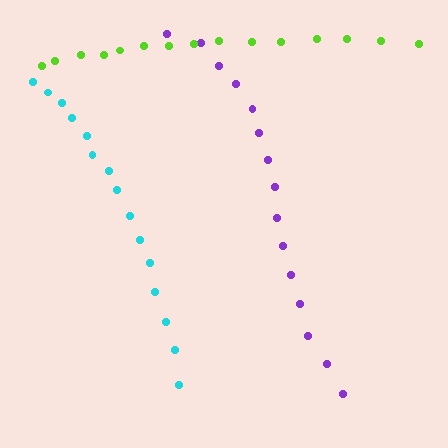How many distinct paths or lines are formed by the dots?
There are 3 distinct paths.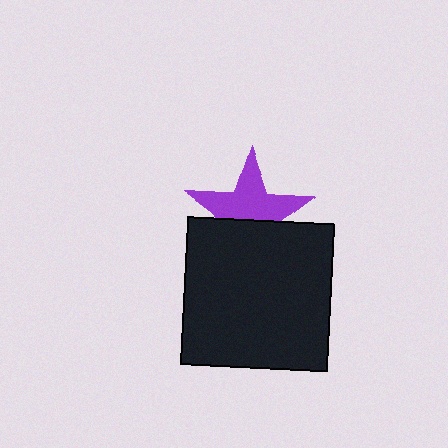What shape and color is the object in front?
The object in front is a black square.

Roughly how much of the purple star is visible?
About half of it is visible (roughly 59%).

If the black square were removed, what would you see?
You would see the complete purple star.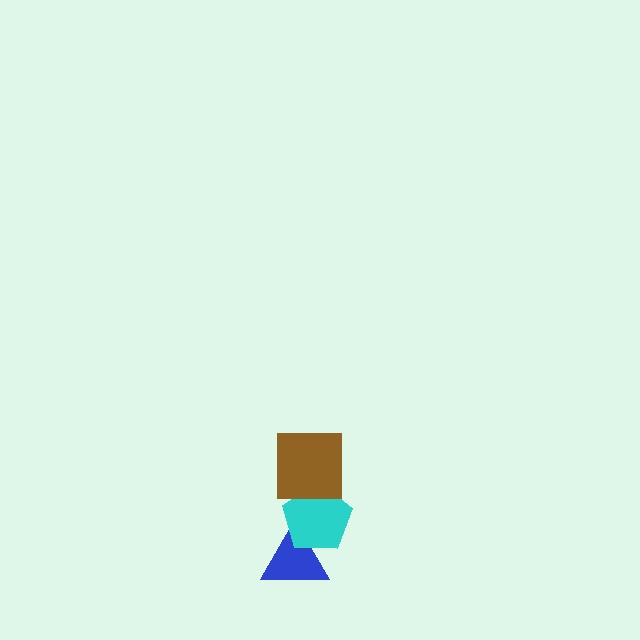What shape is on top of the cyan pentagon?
The brown square is on top of the cyan pentagon.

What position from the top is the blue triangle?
The blue triangle is 3rd from the top.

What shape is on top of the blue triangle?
The cyan pentagon is on top of the blue triangle.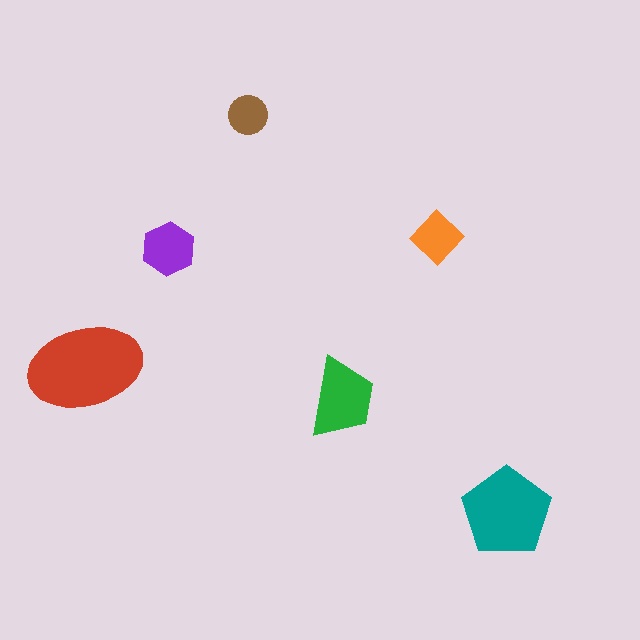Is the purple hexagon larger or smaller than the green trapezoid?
Smaller.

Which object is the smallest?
The brown circle.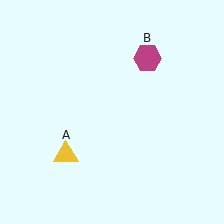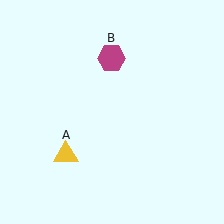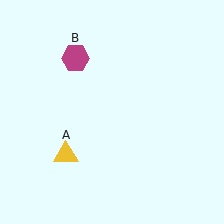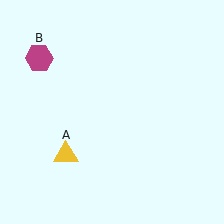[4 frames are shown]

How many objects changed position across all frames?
1 object changed position: magenta hexagon (object B).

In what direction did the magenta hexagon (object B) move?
The magenta hexagon (object B) moved left.